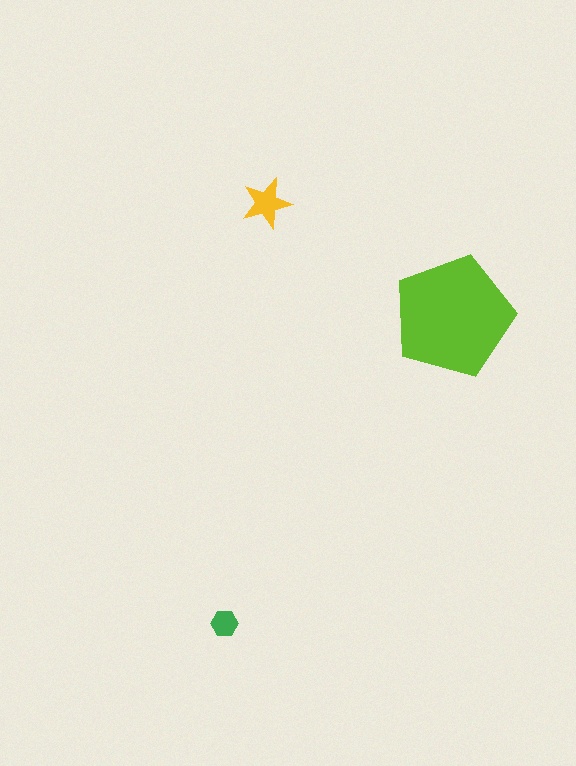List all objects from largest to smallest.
The lime pentagon, the yellow star, the green hexagon.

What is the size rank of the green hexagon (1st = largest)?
3rd.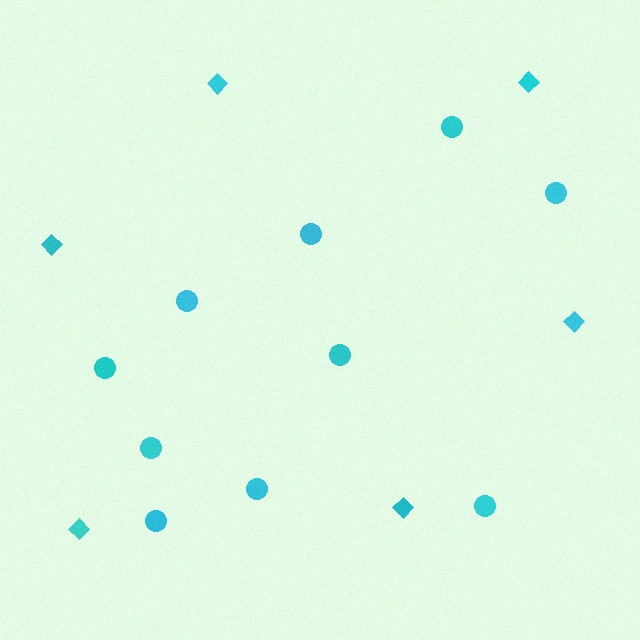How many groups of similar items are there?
There are 2 groups: one group of diamonds (6) and one group of circles (10).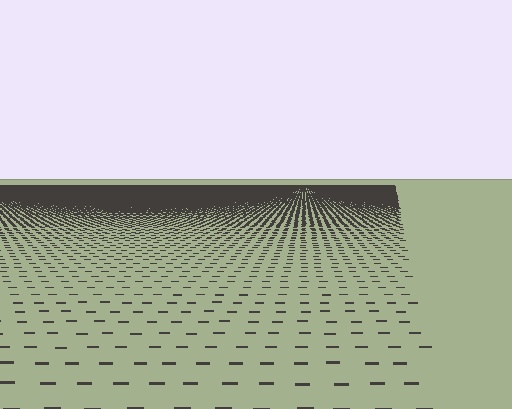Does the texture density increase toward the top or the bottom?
Density increases toward the top.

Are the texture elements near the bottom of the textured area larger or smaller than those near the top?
Larger. Near the bottom, elements are closer to the viewer and appear at a bigger on-screen size.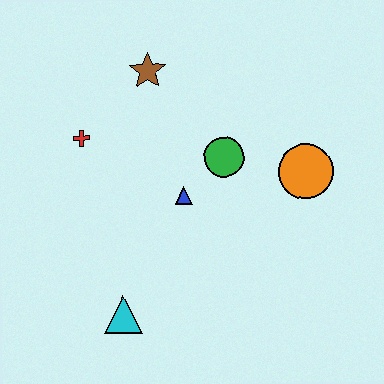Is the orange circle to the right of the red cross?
Yes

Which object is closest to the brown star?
The red cross is closest to the brown star.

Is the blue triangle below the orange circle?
Yes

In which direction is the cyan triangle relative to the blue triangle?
The cyan triangle is below the blue triangle.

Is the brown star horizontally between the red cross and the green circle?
Yes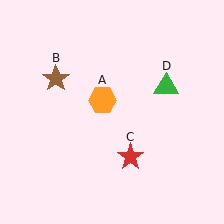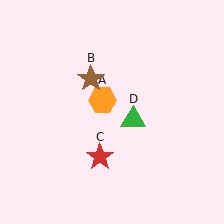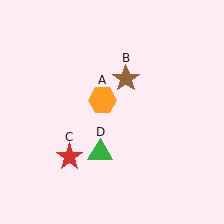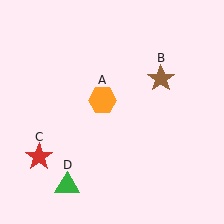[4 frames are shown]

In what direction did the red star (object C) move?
The red star (object C) moved left.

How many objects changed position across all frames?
3 objects changed position: brown star (object B), red star (object C), green triangle (object D).